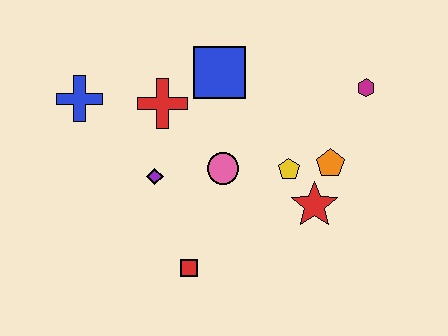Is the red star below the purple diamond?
Yes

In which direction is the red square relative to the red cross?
The red square is below the red cross.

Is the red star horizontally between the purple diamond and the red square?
No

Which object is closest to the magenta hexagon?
The orange pentagon is closest to the magenta hexagon.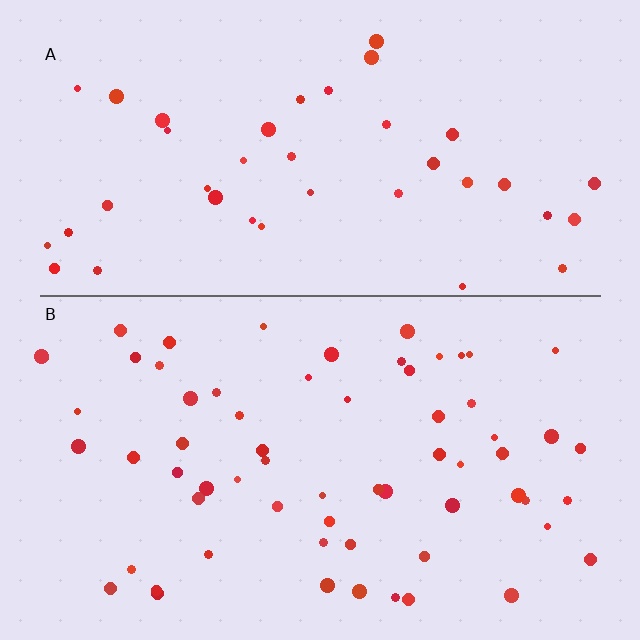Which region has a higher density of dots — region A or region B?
B (the bottom).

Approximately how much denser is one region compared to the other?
Approximately 1.6× — region B over region A.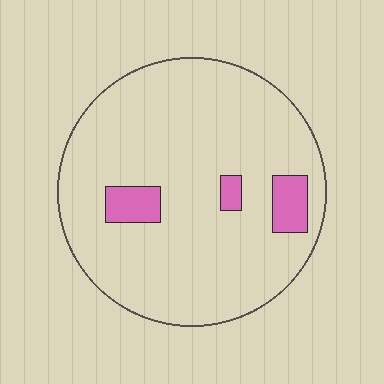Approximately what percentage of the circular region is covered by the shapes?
Approximately 10%.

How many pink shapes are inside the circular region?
3.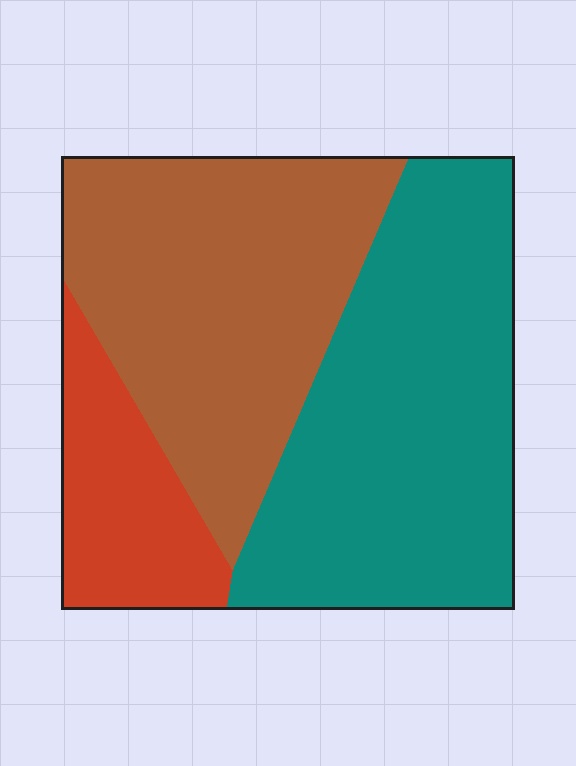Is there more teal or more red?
Teal.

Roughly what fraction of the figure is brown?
Brown covers 40% of the figure.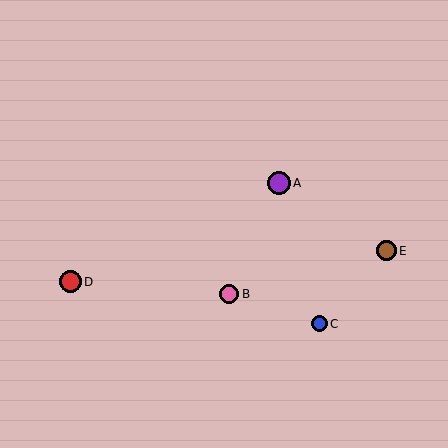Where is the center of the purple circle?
The center of the purple circle is at (279, 183).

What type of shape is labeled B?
Shape B is a pink circle.